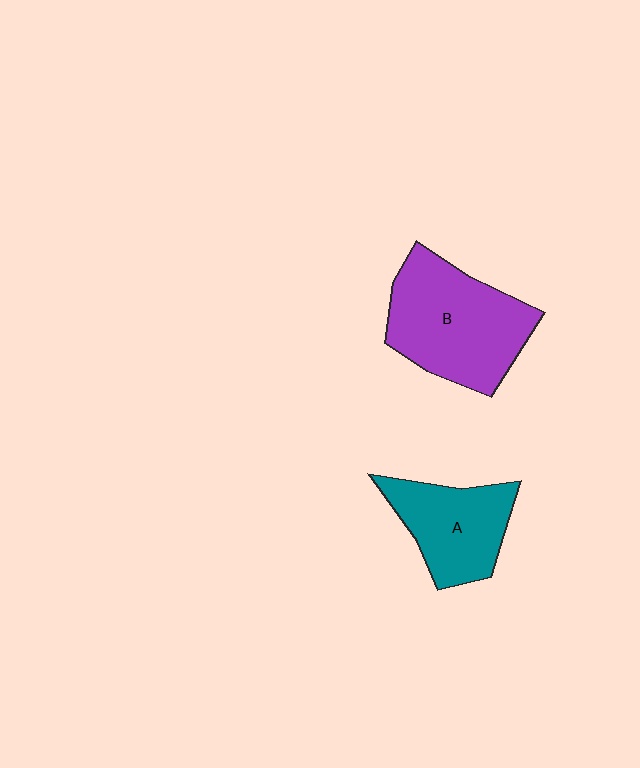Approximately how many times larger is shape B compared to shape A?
Approximately 1.4 times.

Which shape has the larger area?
Shape B (purple).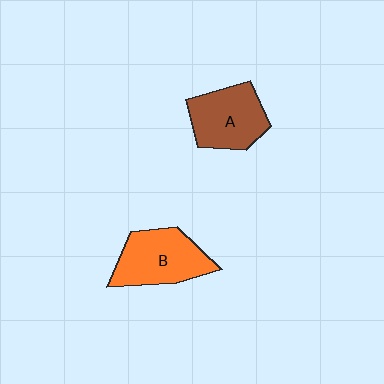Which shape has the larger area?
Shape B (orange).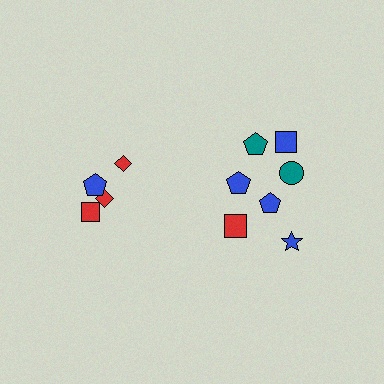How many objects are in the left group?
There are 4 objects.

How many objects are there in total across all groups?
There are 11 objects.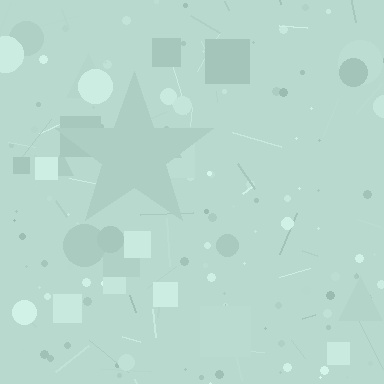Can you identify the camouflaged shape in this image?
The camouflaged shape is a star.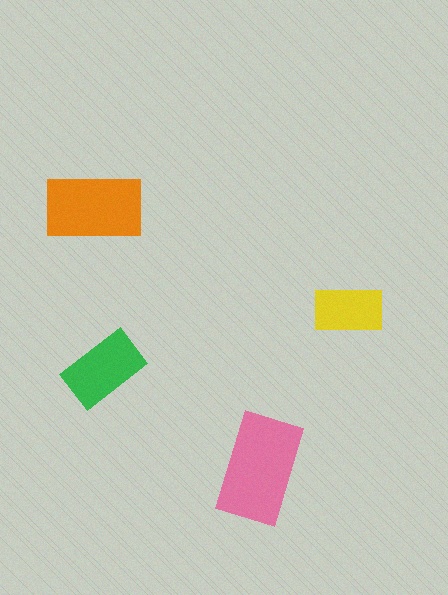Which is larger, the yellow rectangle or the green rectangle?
The green one.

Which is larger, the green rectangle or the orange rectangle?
The orange one.